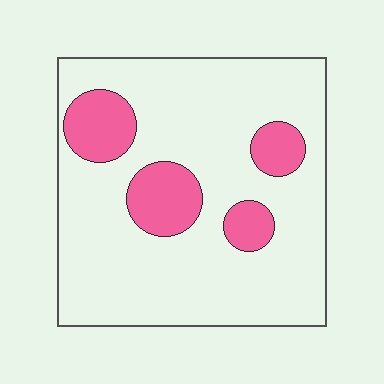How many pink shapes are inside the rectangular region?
4.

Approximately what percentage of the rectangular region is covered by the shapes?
Approximately 20%.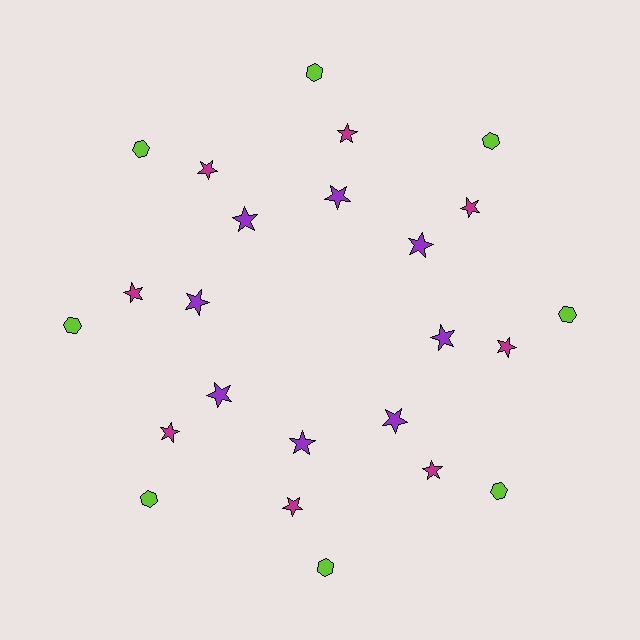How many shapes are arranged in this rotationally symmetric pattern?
There are 24 shapes, arranged in 8 groups of 3.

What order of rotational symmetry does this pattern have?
This pattern has 8-fold rotational symmetry.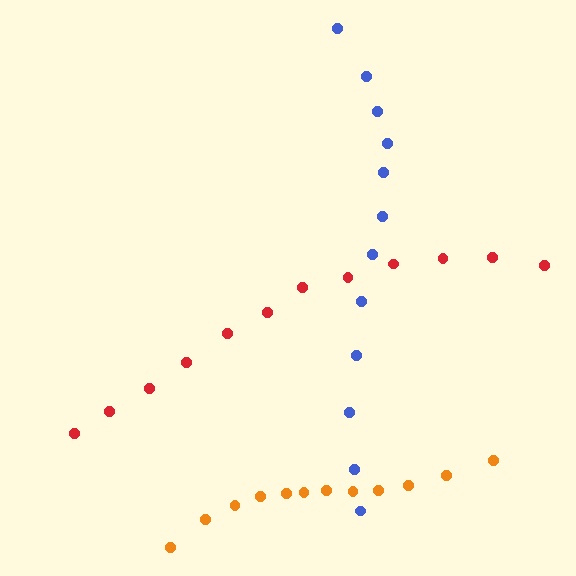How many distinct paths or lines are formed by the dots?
There are 3 distinct paths.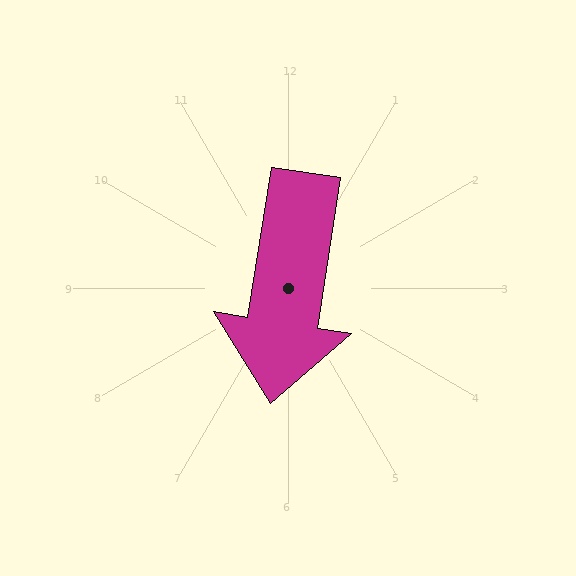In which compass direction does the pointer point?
South.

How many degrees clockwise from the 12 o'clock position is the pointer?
Approximately 189 degrees.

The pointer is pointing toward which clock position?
Roughly 6 o'clock.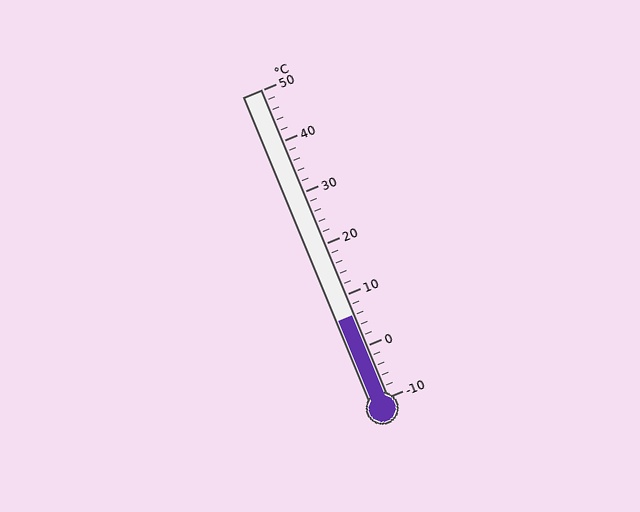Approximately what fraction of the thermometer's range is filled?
The thermometer is filled to approximately 25% of its range.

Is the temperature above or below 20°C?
The temperature is below 20°C.